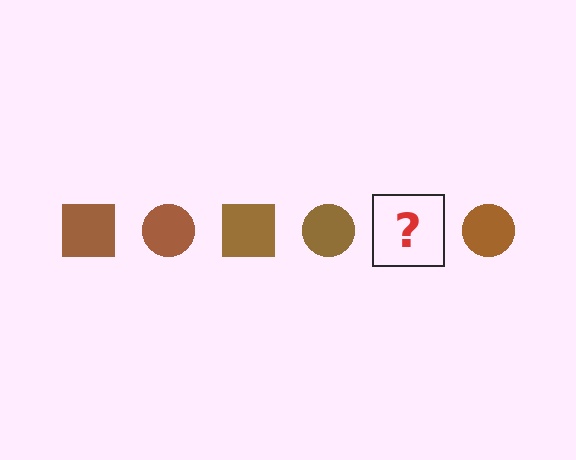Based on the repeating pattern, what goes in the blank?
The blank should be a brown square.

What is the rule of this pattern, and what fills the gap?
The rule is that the pattern cycles through square, circle shapes in brown. The gap should be filled with a brown square.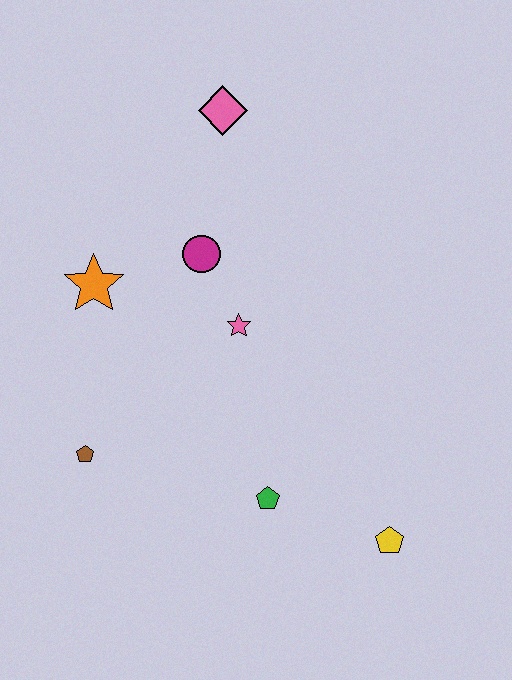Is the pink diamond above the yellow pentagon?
Yes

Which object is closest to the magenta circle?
The pink star is closest to the magenta circle.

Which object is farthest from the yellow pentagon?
The pink diamond is farthest from the yellow pentagon.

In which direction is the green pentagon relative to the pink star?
The green pentagon is below the pink star.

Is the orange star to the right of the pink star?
No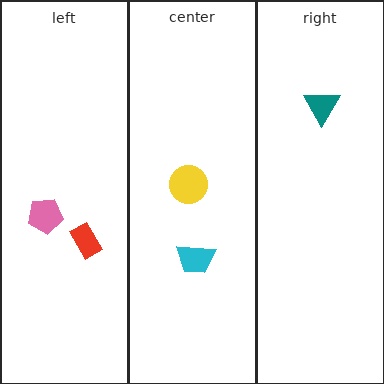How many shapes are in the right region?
1.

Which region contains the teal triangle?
The right region.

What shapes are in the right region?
The teal triangle.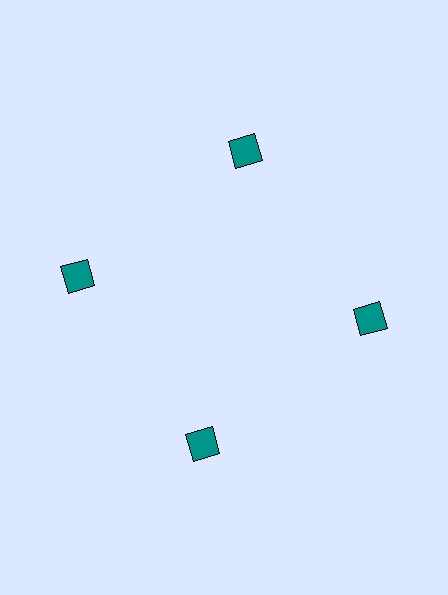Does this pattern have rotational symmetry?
Yes, this pattern has 4-fold rotational symmetry. It looks the same after rotating 90 degrees around the center.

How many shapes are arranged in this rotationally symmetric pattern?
There are 4 shapes, arranged in 4 groups of 1.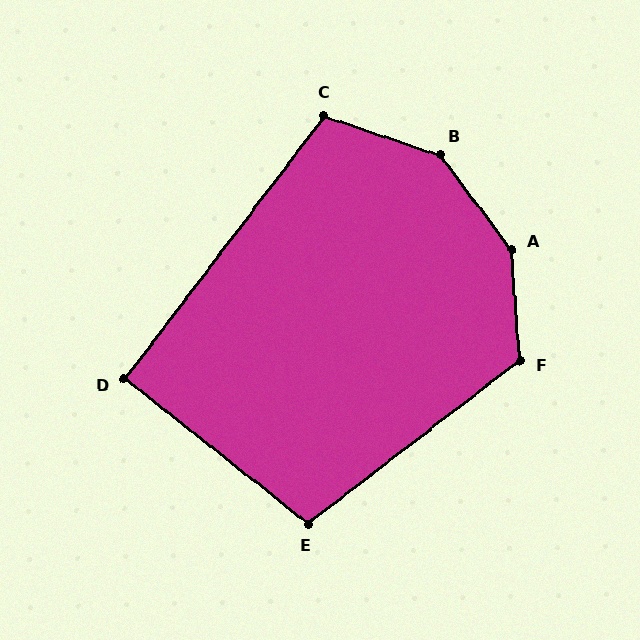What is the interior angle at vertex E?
Approximately 104 degrees (obtuse).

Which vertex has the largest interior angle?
A, at approximately 147 degrees.